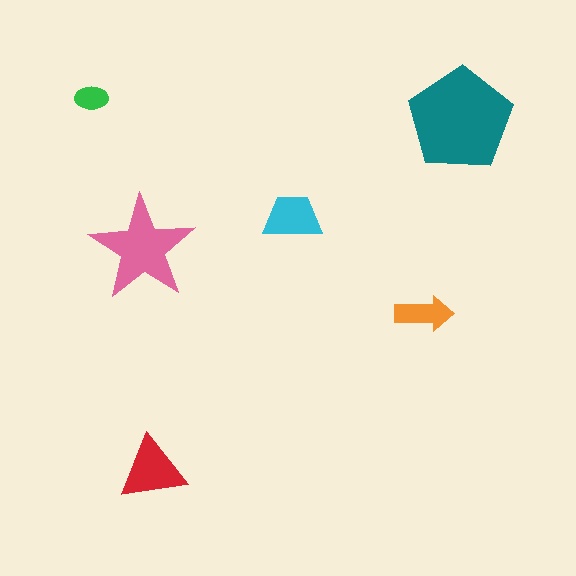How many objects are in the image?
There are 6 objects in the image.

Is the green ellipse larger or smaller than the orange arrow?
Smaller.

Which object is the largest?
The teal pentagon.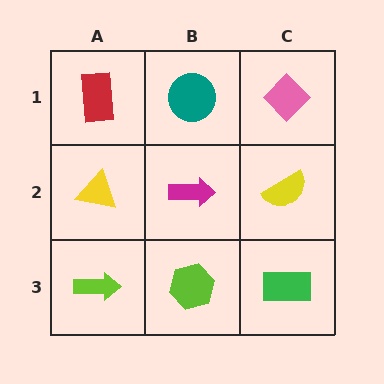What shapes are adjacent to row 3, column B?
A magenta arrow (row 2, column B), a lime arrow (row 3, column A), a green rectangle (row 3, column C).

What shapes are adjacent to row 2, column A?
A red rectangle (row 1, column A), a lime arrow (row 3, column A), a magenta arrow (row 2, column B).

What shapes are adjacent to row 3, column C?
A yellow semicircle (row 2, column C), a lime hexagon (row 3, column B).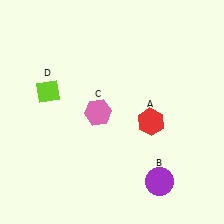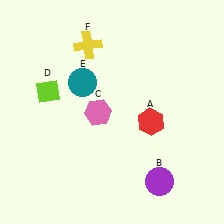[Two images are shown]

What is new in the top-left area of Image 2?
A teal circle (E) was added in the top-left area of Image 2.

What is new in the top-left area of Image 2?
A yellow cross (F) was added in the top-left area of Image 2.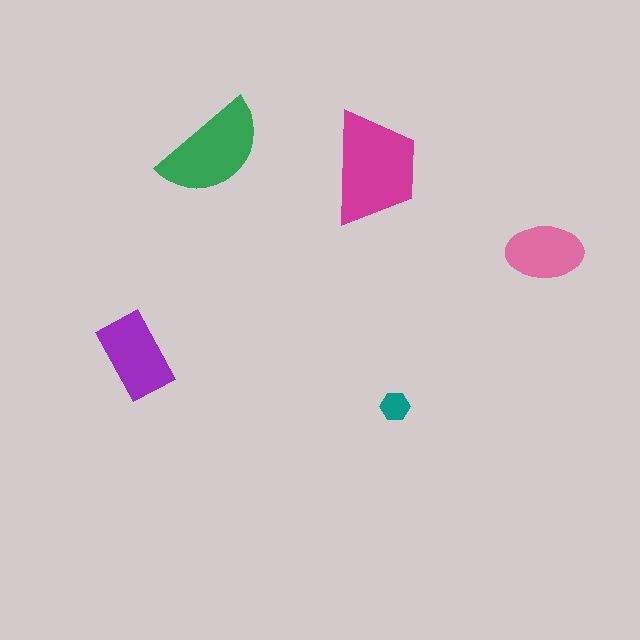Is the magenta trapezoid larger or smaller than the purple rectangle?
Larger.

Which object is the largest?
The magenta trapezoid.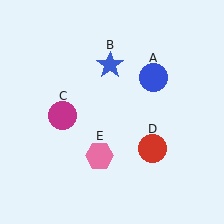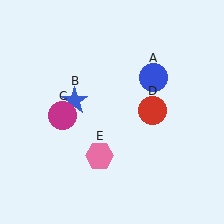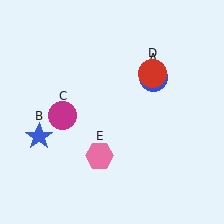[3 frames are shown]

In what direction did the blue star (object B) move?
The blue star (object B) moved down and to the left.